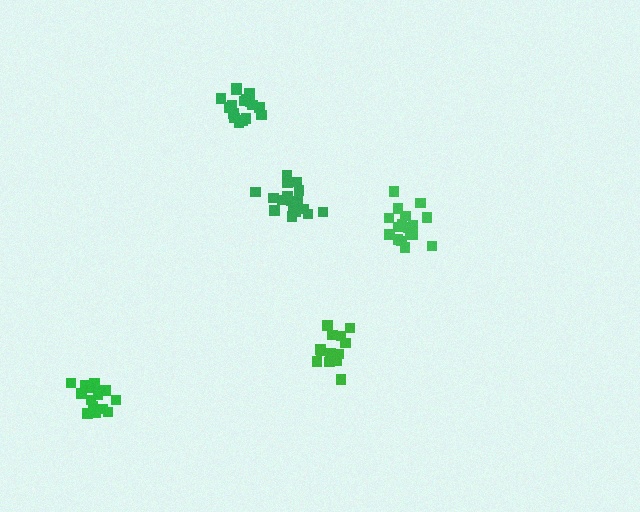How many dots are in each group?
Group 1: 14 dots, Group 2: 19 dots, Group 3: 18 dots, Group 4: 18 dots, Group 5: 14 dots (83 total).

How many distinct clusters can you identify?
There are 5 distinct clusters.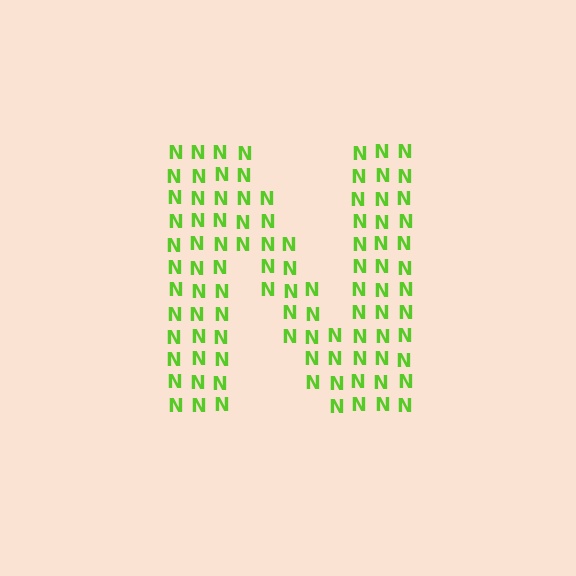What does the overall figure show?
The overall figure shows the letter N.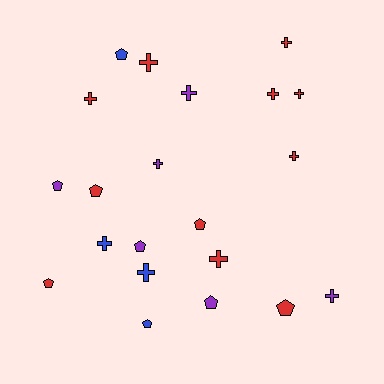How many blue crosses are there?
There are 2 blue crosses.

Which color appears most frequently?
Red, with 11 objects.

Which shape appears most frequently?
Cross, with 12 objects.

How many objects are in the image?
There are 21 objects.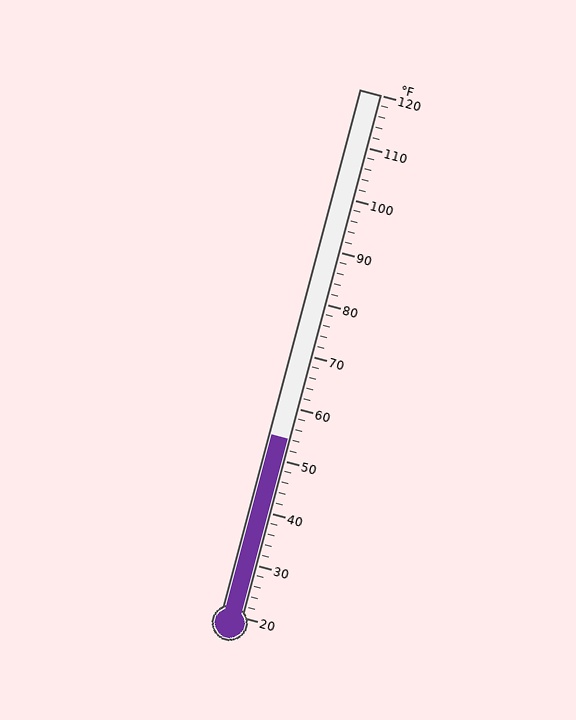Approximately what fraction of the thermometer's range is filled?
The thermometer is filled to approximately 35% of its range.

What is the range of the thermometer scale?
The thermometer scale ranges from 20°F to 120°F.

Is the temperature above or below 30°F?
The temperature is above 30°F.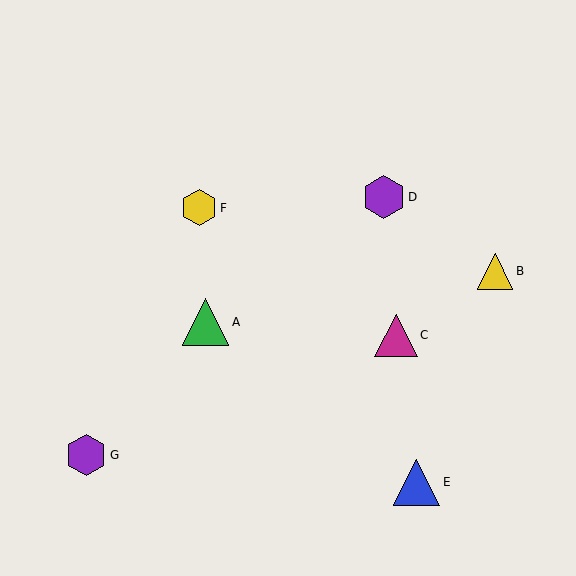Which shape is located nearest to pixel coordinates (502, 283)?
The yellow triangle (labeled B) at (495, 271) is nearest to that location.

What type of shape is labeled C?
Shape C is a magenta triangle.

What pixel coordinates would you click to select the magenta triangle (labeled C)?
Click at (396, 335) to select the magenta triangle C.